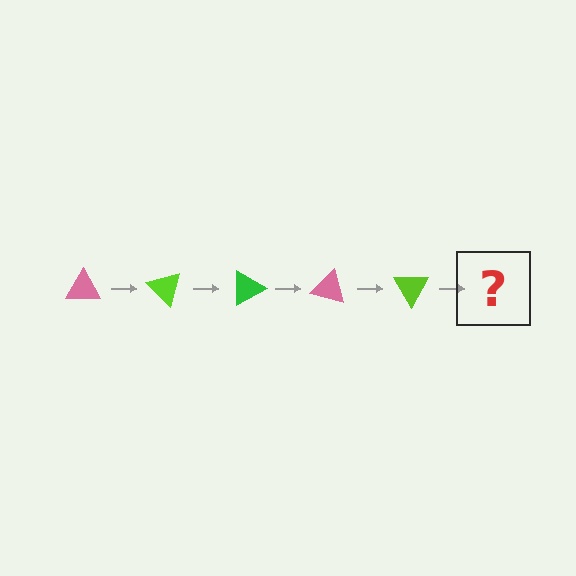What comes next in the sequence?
The next element should be a green triangle, rotated 225 degrees from the start.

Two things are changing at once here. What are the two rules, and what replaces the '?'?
The two rules are that it rotates 45 degrees each step and the color cycles through pink, lime, and green. The '?' should be a green triangle, rotated 225 degrees from the start.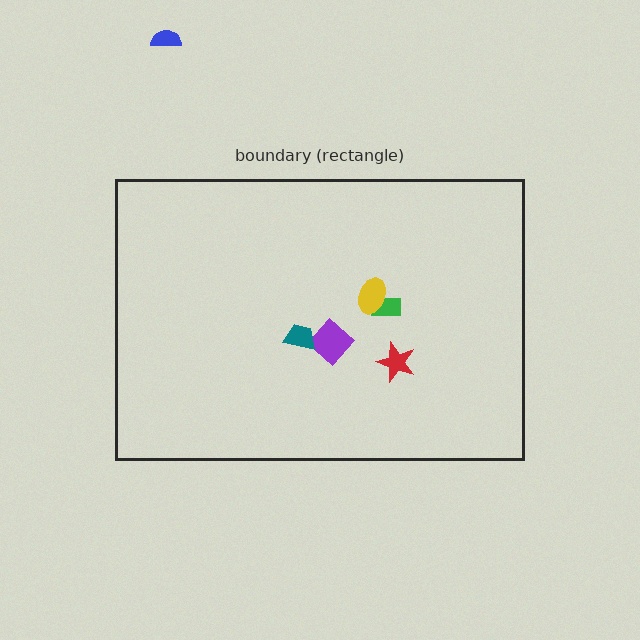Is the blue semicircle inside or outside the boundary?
Outside.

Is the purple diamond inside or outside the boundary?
Inside.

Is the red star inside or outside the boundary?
Inside.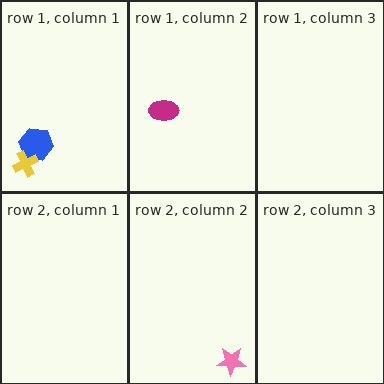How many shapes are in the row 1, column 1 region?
2.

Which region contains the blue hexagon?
The row 1, column 1 region.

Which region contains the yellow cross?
The row 1, column 1 region.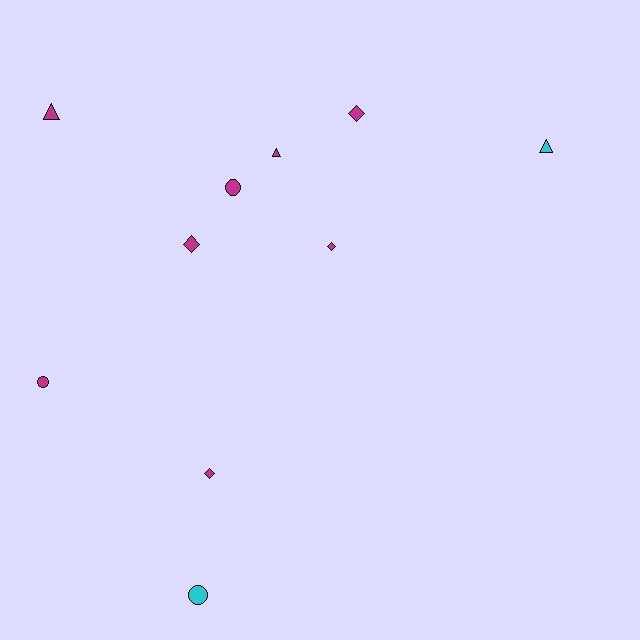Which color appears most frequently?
Magenta, with 8 objects.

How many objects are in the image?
There are 10 objects.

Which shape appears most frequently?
Diamond, with 4 objects.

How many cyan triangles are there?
There is 1 cyan triangle.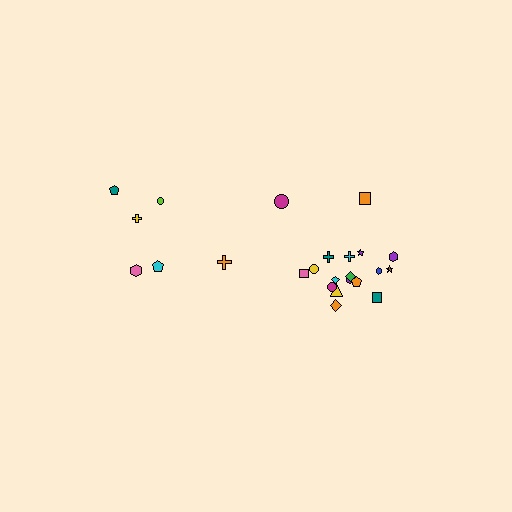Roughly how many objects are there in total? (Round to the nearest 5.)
Roughly 25 objects in total.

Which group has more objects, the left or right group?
The right group.